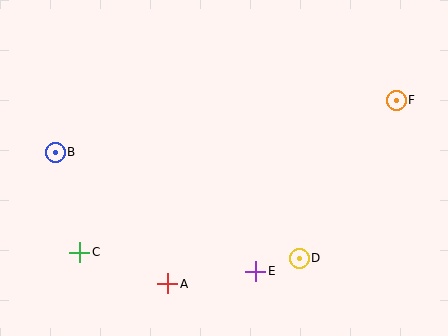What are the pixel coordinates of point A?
Point A is at (168, 284).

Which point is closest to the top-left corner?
Point B is closest to the top-left corner.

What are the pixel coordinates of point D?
Point D is at (299, 258).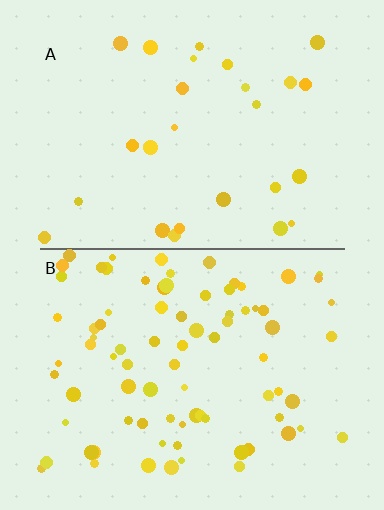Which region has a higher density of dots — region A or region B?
B (the bottom).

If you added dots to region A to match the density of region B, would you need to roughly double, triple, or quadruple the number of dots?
Approximately triple.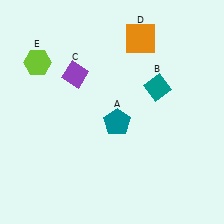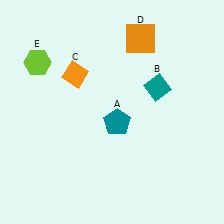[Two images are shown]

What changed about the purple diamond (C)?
In Image 1, C is purple. In Image 2, it changed to orange.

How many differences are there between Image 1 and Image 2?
There is 1 difference between the two images.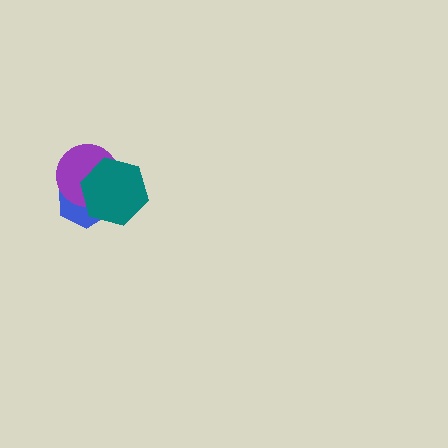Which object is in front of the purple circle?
The teal hexagon is in front of the purple circle.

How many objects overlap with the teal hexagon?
2 objects overlap with the teal hexagon.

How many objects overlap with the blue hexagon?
2 objects overlap with the blue hexagon.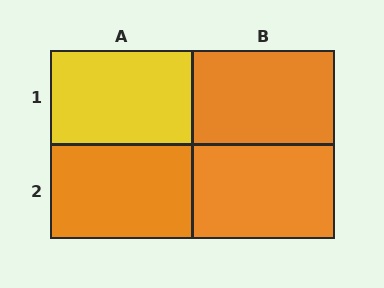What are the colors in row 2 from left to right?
Orange, orange.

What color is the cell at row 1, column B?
Orange.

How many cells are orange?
3 cells are orange.